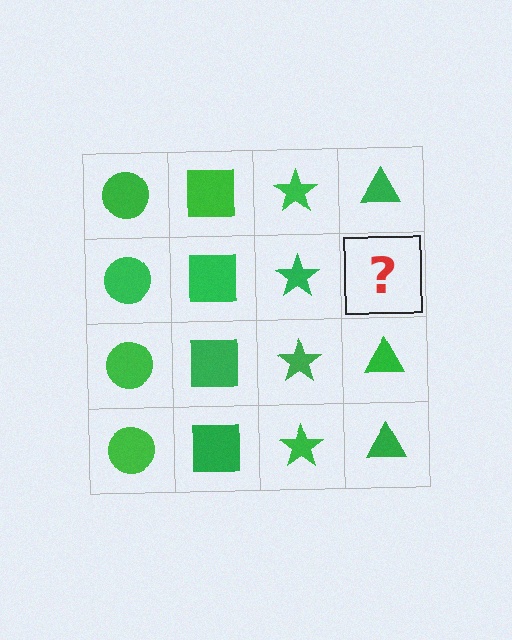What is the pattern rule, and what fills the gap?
The rule is that each column has a consistent shape. The gap should be filled with a green triangle.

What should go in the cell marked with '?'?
The missing cell should contain a green triangle.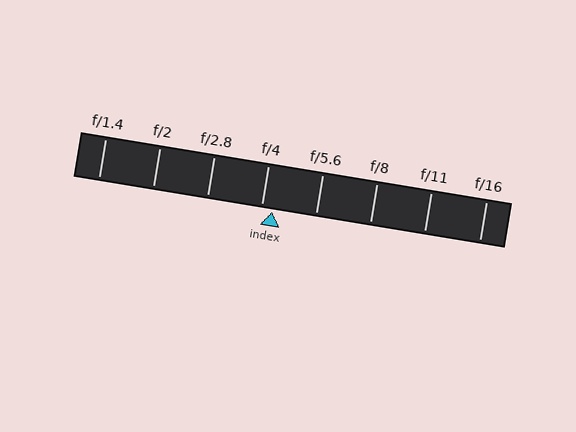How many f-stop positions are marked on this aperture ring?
There are 8 f-stop positions marked.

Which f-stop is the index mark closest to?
The index mark is closest to f/4.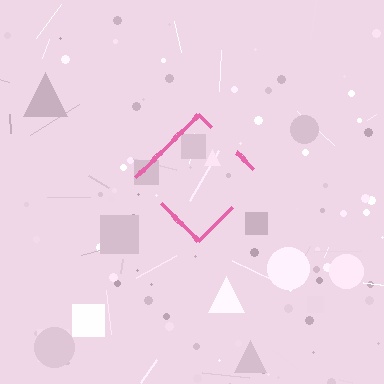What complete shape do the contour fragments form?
The contour fragments form a diamond.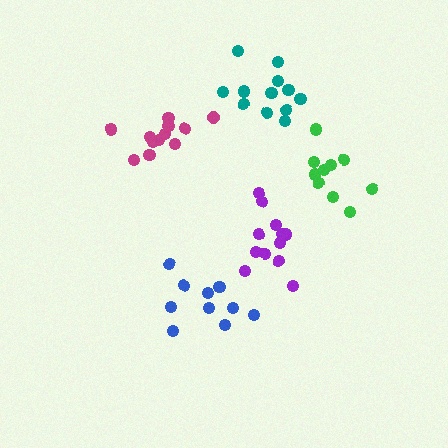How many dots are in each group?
Group 1: 12 dots, Group 2: 10 dots, Group 3: 10 dots, Group 4: 12 dots, Group 5: 12 dots (56 total).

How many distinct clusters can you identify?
There are 5 distinct clusters.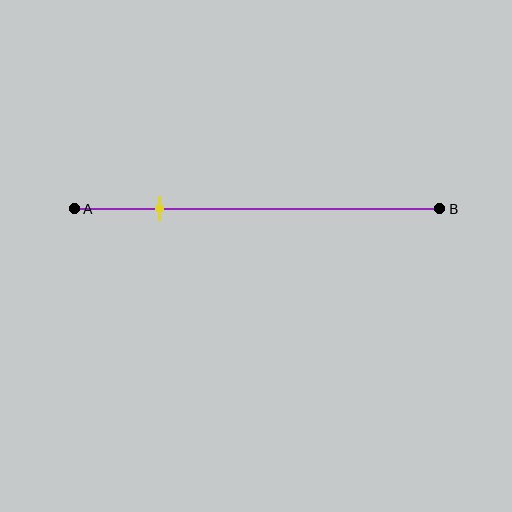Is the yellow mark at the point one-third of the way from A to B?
No, the mark is at about 25% from A, not at the 33% one-third point.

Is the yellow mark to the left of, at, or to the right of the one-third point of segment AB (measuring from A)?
The yellow mark is to the left of the one-third point of segment AB.